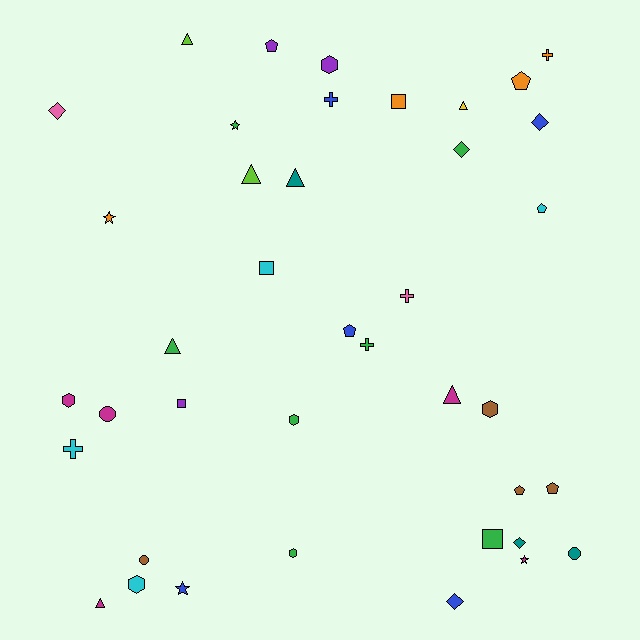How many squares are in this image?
There are 4 squares.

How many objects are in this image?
There are 40 objects.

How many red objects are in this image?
There are no red objects.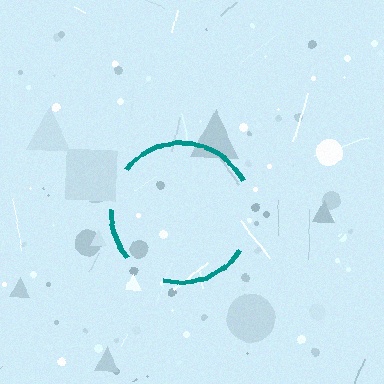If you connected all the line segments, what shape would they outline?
They would outline a circle.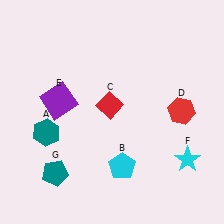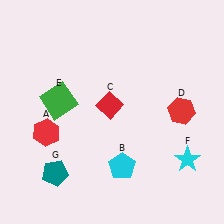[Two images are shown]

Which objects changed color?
A changed from teal to red. E changed from purple to green.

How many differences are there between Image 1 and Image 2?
There are 2 differences between the two images.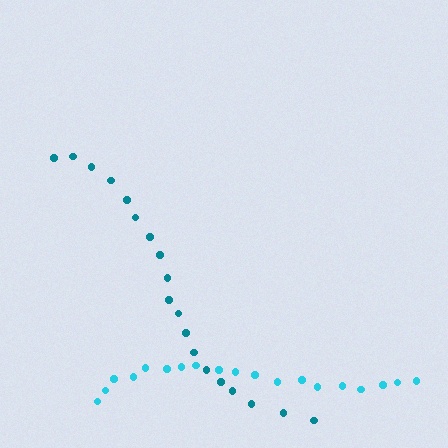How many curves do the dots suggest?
There are 2 distinct paths.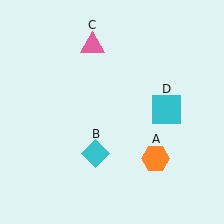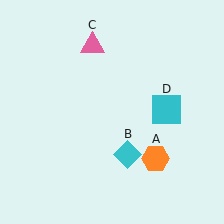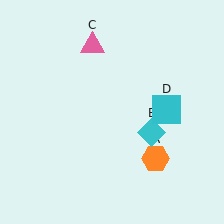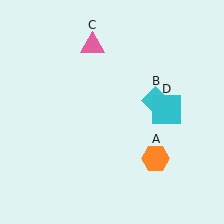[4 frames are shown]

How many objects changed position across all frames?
1 object changed position: cyan diamond (object B).